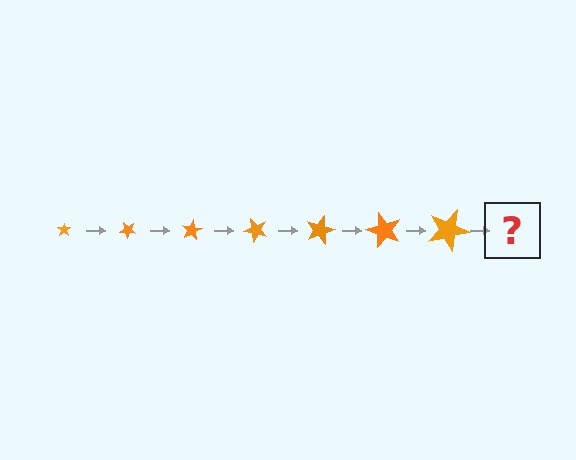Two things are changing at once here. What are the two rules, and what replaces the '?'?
The two rules are that the star grows larger each step and it rotates 40 degrees each step. The '?' should be a star, larger than the previous one and rotated 280 degrees from the start.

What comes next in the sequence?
The next element should be a star, larger than the previous one and rotated 280 degrees from the start.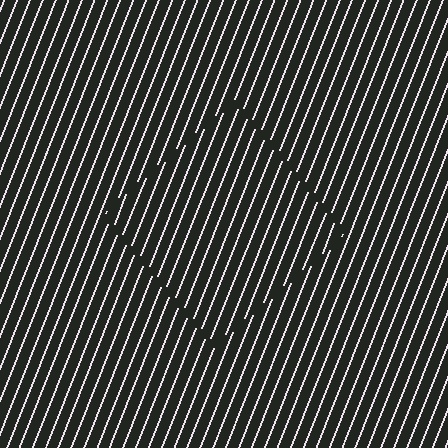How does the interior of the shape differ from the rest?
The interior of the shape contains the same grating, shifted by half a period — the contour is defined by the phase discontinuity where line-ends from the inner and outer gratings abut.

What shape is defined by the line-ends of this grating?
An illusory square. The interior of the shape contains the same grating, shifted by half a period — the contour is defined by the phase discontinuity where line-ends from the inner and outer gratings abut.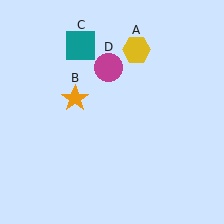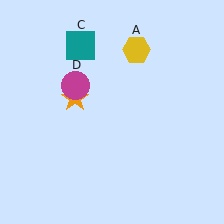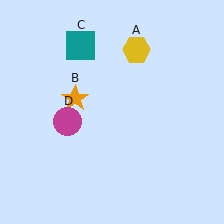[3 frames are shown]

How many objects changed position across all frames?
1 object changed position: magenta circle (object D).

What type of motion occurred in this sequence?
The magenta circle (object D) rotated counterclockwise around the center of the scene.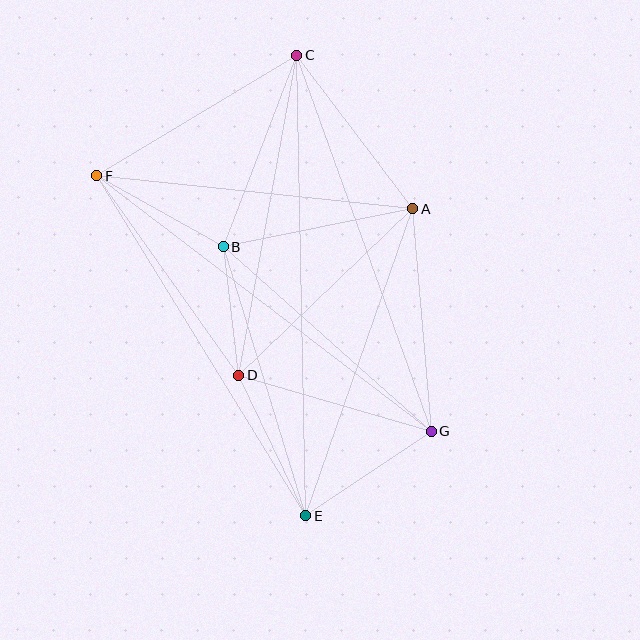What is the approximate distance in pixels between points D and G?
The distance between D and G is approximately 200 pixels.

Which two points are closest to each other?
Points B and D are closest to each other.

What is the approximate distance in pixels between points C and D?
The distance between C and D is approximately 325 pixels.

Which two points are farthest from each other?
Points C and E are farthest from each other.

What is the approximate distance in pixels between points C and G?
The distance between C and G is approximately 399 pixels.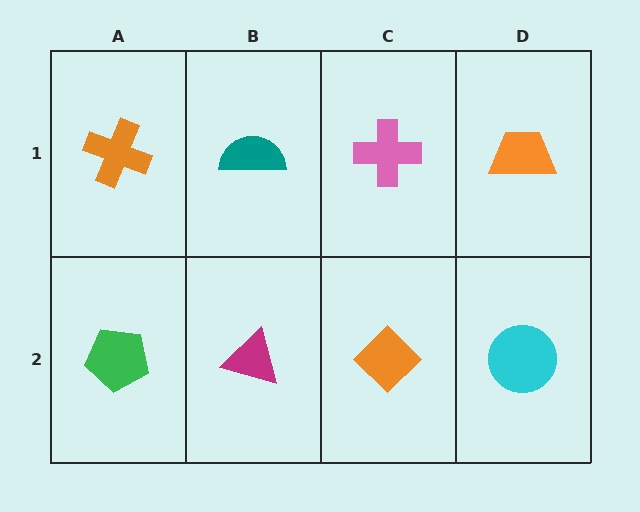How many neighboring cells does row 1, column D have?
2.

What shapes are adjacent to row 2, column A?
An orange cross (row 1, column A), a magenta triangle (row 2, column B).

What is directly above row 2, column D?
An orange trapezoid.